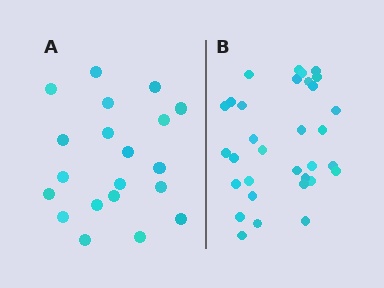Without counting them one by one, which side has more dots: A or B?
Region B (the right region) has more dots.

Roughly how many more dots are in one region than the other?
Region B has roughly 12 or so more dots than region A.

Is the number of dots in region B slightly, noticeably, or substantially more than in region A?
Region B has substantially more. The ratio is roughly 1.6 to 1.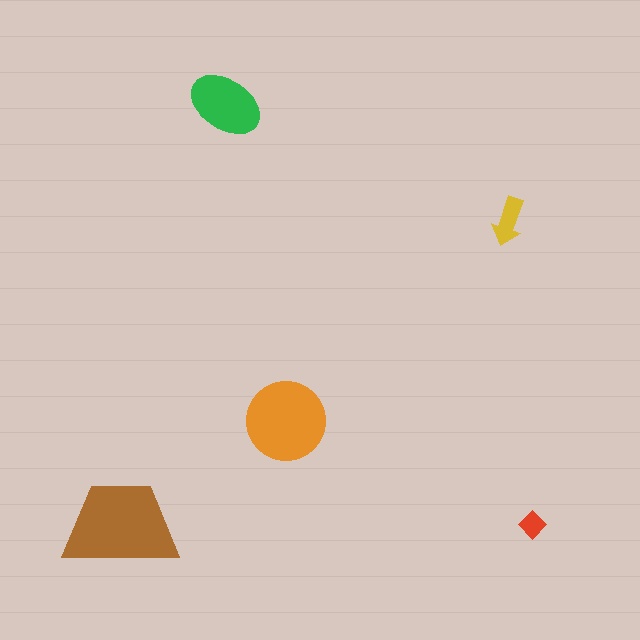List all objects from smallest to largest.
The red diamond, the yellow arrow, the green ellipse, the orange circle, the brown trapezoid.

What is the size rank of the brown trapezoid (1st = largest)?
1st.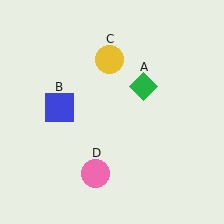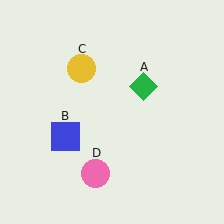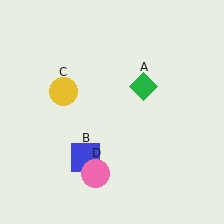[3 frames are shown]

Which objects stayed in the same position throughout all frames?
Green diamond (object A) and pink circle (object D) remained stationary.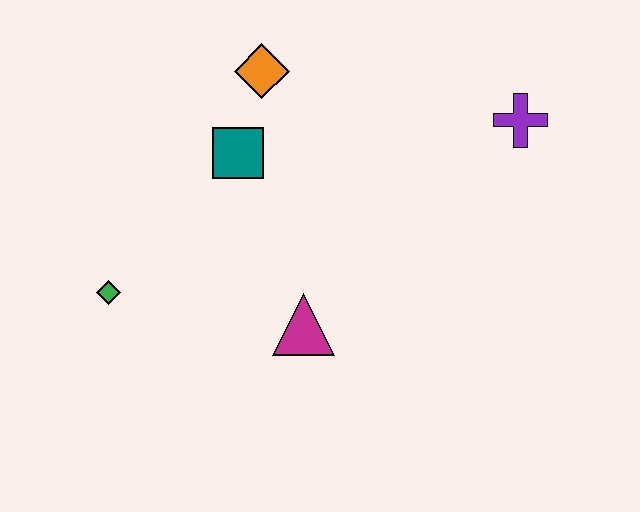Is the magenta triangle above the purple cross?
No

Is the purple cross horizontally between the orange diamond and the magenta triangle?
No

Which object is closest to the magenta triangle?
The teal square is closest to the magenta triangle.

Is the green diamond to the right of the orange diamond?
No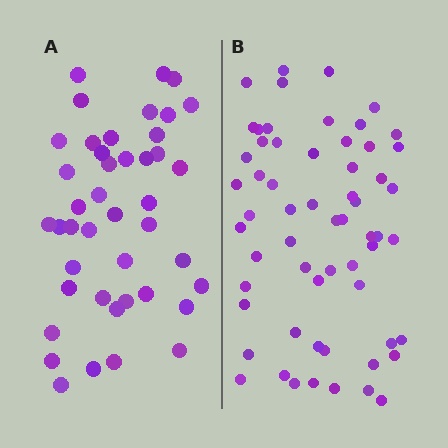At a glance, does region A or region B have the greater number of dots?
Region B (the right region) has more dots.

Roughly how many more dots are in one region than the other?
Region B has approximately 15 more dots than region A.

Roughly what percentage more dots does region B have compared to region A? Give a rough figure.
About 40% more.